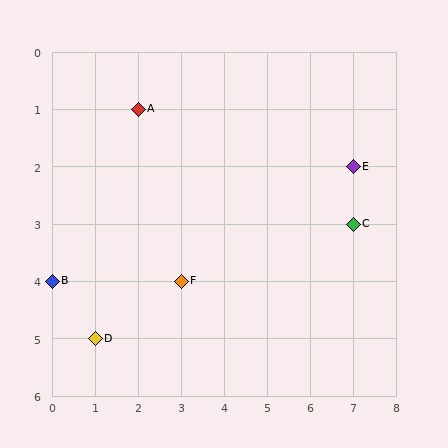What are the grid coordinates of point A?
Point A is at grid coordinates (2, 1).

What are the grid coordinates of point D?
Point D is at grid coordinates (1, 5).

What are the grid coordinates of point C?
Point C is at grid coordinates (7, 3).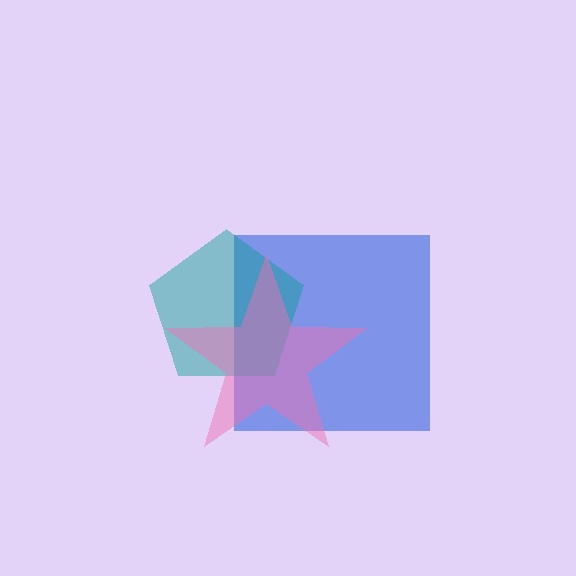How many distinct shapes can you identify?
There are 3 distinct shapes: a blue square, a teal pentagon, a pink star.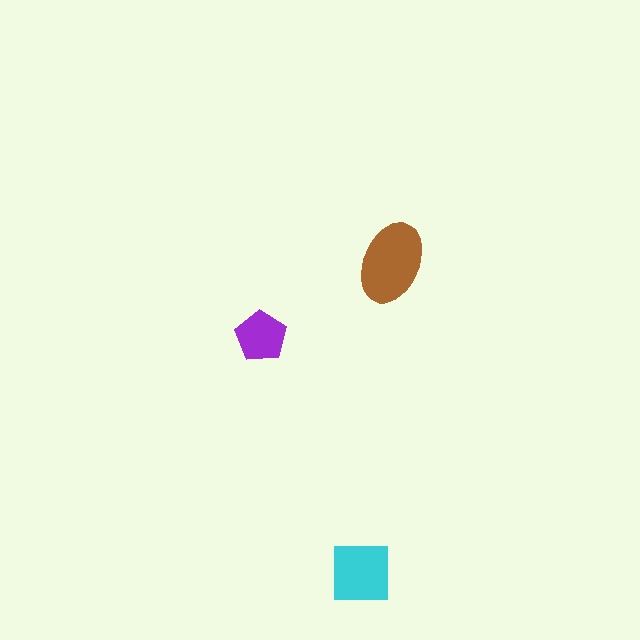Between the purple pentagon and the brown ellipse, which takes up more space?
The brown ellipse.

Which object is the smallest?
The purple pentagon.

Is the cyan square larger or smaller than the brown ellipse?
Smaller.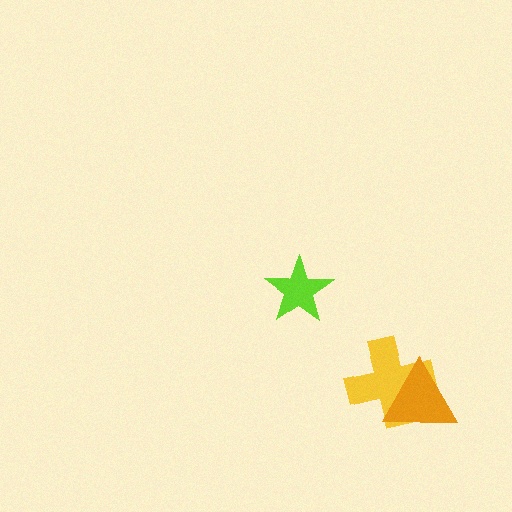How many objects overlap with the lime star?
0 objects overlap with the lime star.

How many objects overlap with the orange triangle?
1 object overlaps with the orange triangle.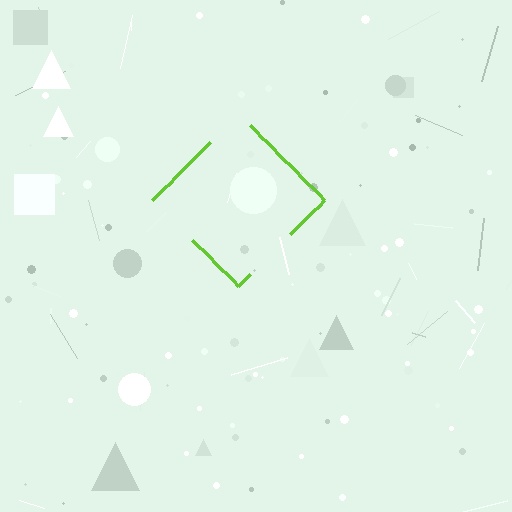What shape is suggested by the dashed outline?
The dashed outline suggests a diamond.